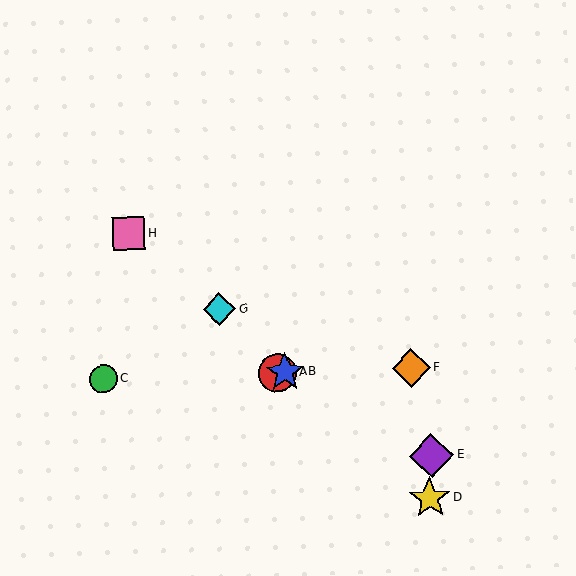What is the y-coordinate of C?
Object C is at y≈379.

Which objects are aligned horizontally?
Objects A, B, C, F are aligned horizontally.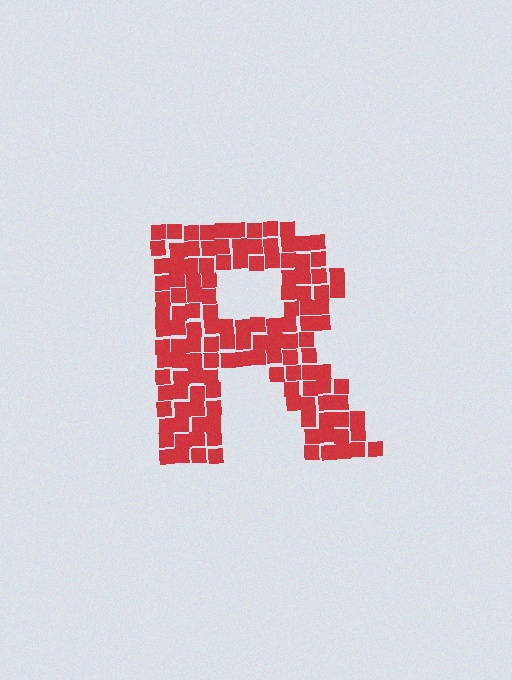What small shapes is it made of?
It is made of small squares.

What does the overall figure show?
The overall figure shows the letter R.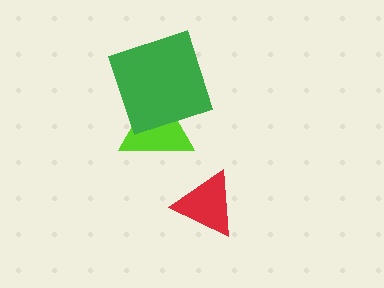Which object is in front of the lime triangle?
The green square is in front of the lime triangle.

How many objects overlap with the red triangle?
0 objects overlap with the red triangle.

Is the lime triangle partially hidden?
Yes, it is partially covered by another shape.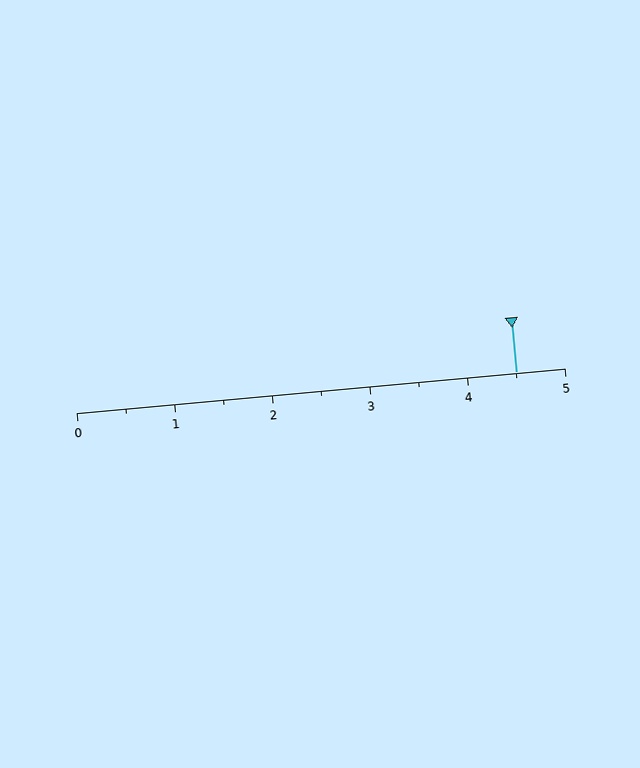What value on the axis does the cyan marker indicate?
The marker indicates approximately 4.5.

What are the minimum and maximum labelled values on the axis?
The axis runs from 0 to 5.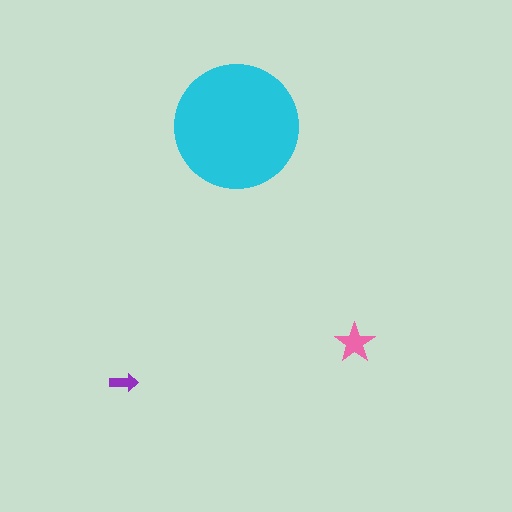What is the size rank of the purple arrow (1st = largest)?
3rd.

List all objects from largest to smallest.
The cyan circle, the pink star, the purple arrow.